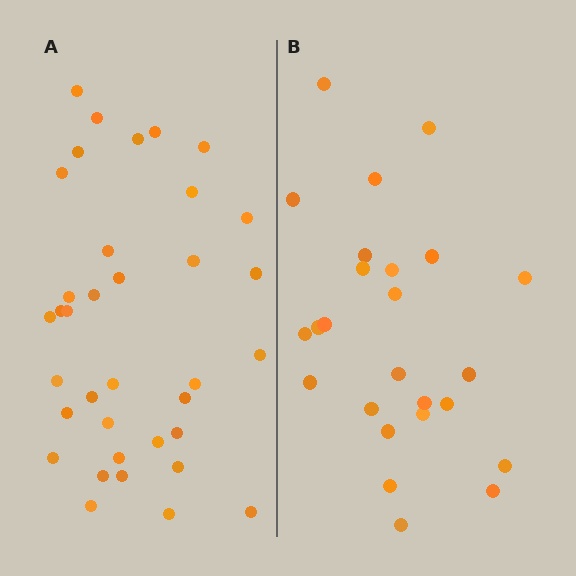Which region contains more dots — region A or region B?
Region A (the left region) has more dots.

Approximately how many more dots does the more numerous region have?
Region A has roughly 12 or so more dots than region B.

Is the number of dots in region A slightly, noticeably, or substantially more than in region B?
Region A has noticeably more, but not dramatically so. The ratio is roughly 1.4 to 1.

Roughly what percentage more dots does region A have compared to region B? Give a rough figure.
About 45% more.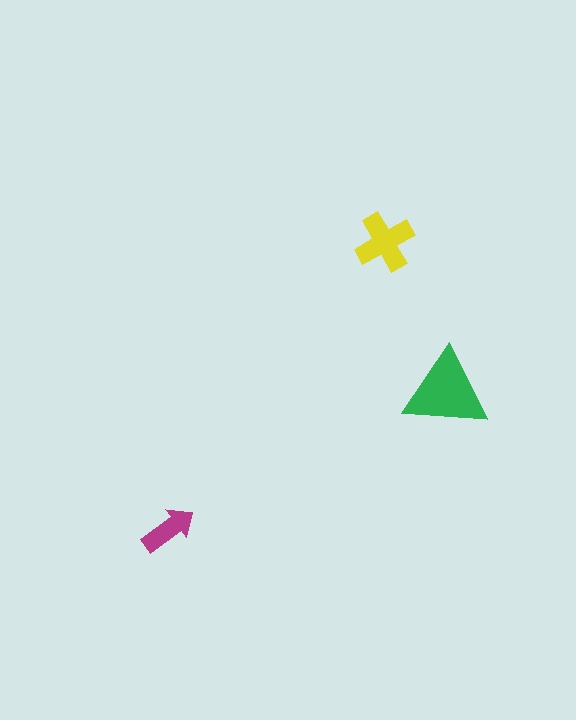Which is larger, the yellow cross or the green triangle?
The green triangle.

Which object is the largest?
The green triangle.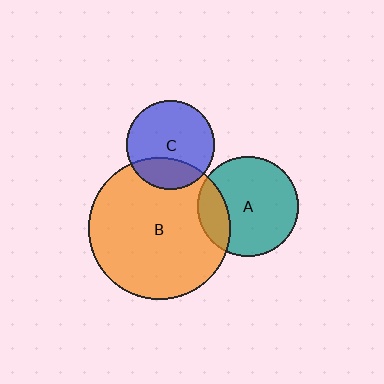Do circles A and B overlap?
Yes.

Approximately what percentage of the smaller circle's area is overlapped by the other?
Approximately 20%.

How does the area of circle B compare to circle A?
Approximately 2.0 times.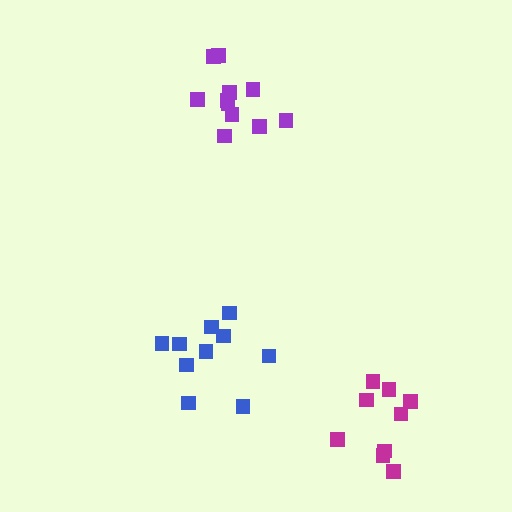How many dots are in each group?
Group 1: 10 dots, Group 2: 11 dots, Group 3: 9 dots (30 total).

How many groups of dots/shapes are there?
There are 3 groups.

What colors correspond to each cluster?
The clusters are colored: blue, purple, magenta.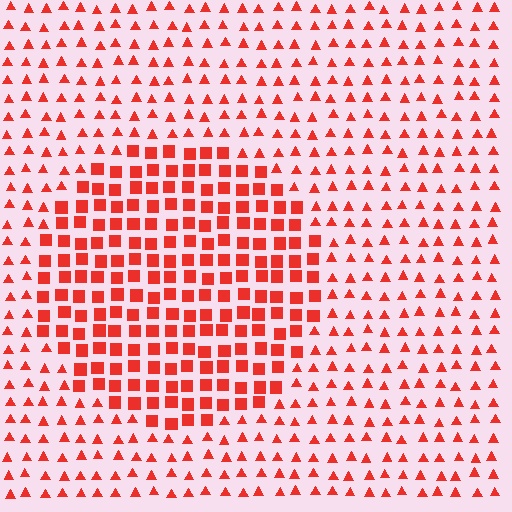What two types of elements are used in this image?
The image uses squares inside the circle region and triangles outside it.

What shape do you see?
I see a circle.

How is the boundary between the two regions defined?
The boundary is defined by a change in element shape: squares inside vs. triangles outside. All elements share the same color and spacing.